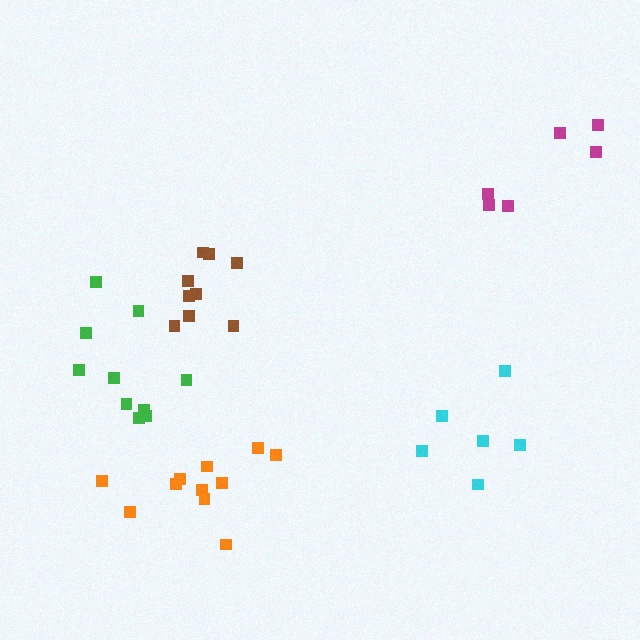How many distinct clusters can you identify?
There are 5 distinct clusters.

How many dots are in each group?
Group 1: 9 dots, Group 2: 6 dots, Group 3: 6 dots, Group 4: 10 dots, Group 5: 11 dots (42 total).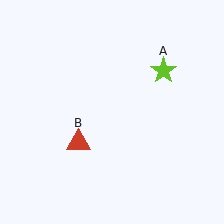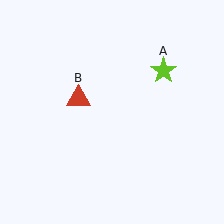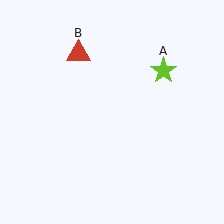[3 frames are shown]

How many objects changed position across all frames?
1 object changed position: red triangle (object B).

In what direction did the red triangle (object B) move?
The red triangle (object B) moved up.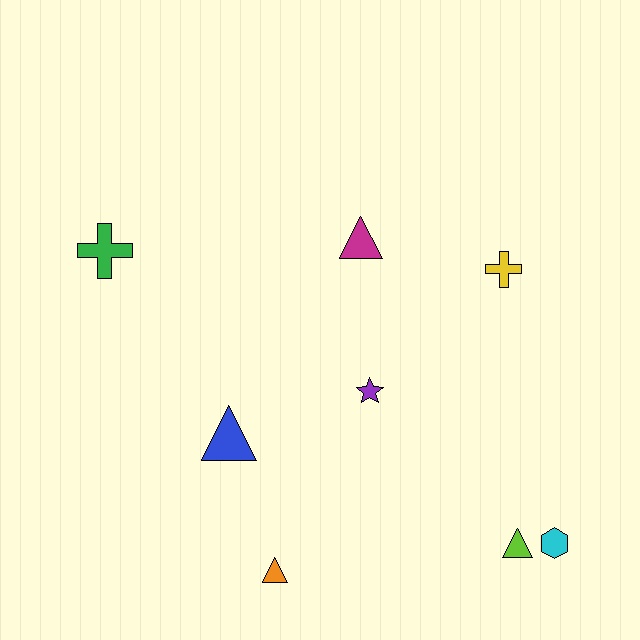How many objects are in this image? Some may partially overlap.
There are 8 objects.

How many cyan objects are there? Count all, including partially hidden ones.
There is 1 cyan object.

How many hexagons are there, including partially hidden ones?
There is 1 hexagon.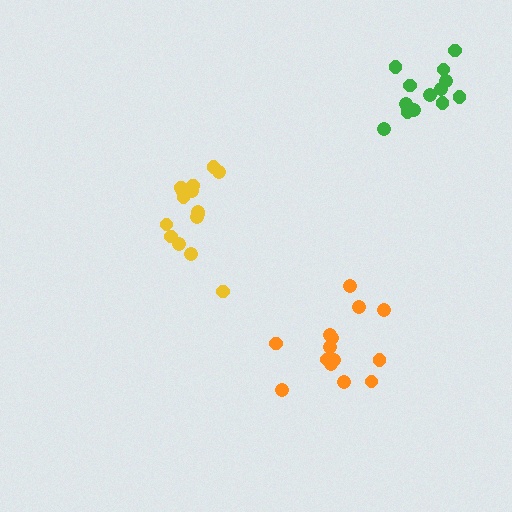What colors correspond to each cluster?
The clusters are colored: yellow, orange, green.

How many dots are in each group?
Group 1: 15 dots, Group 2: 14 dots, Group 3: 13 dots (42 total).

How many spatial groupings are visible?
There are 3 spatial groupings.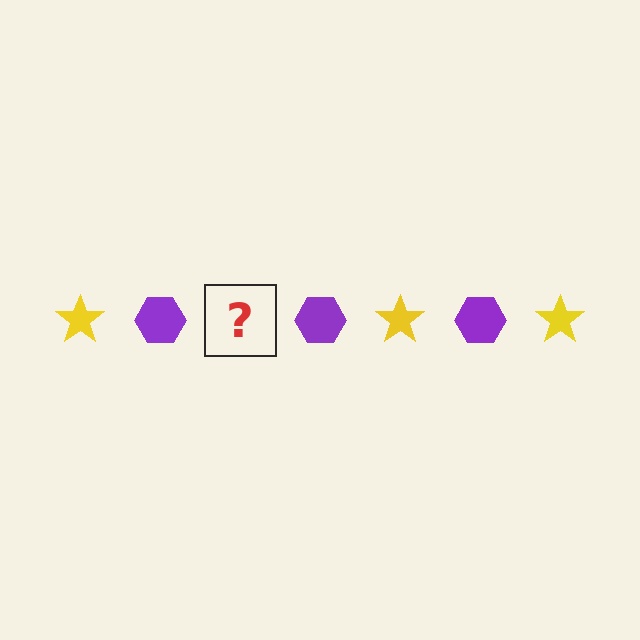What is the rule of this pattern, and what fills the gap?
The rule is that the pattern alternates between yellow star and purple hexagon. The gap should be filled with a yellow star.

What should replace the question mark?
The question mark should be replaced with a yellow star.